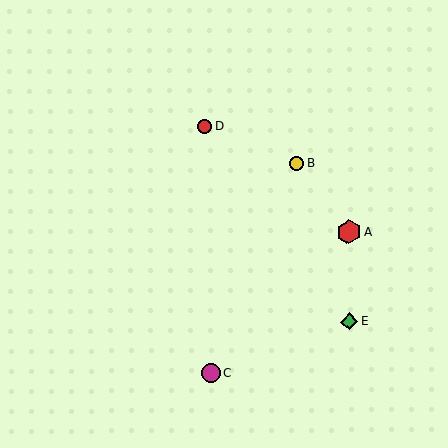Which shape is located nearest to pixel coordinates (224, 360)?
The magenta circle (labeled C) at (210, 373) is nearest to that location.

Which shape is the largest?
The red hexagon (labeled A) is the largest.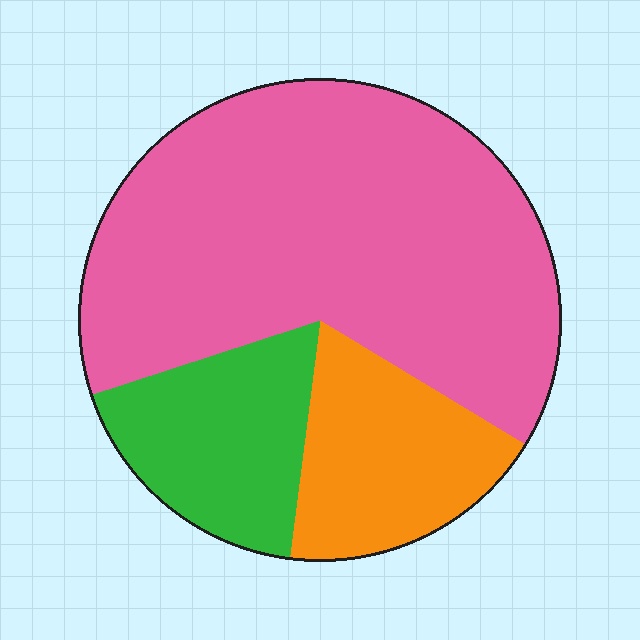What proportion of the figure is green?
Green takes up about one sixth (1/6) of the figure.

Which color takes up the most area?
Pink, at roughly 65%.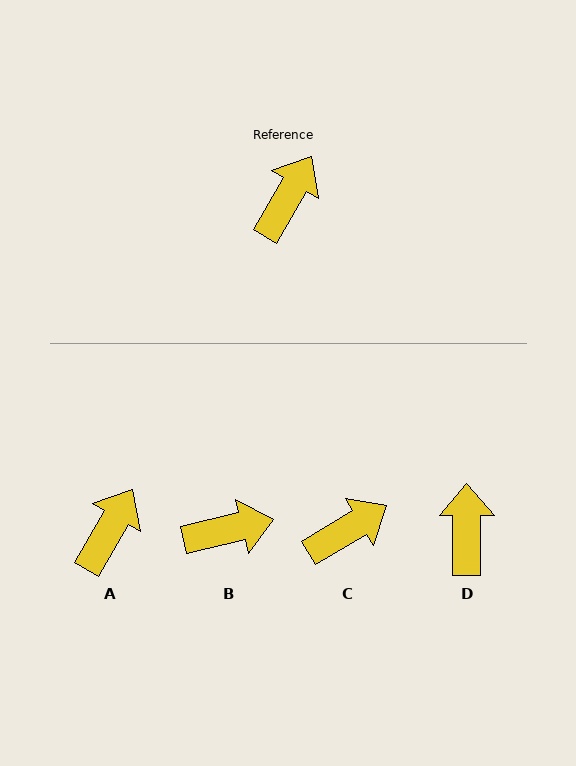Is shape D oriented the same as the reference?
No, it is off by about 30 degrees.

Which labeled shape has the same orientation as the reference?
A.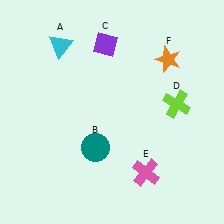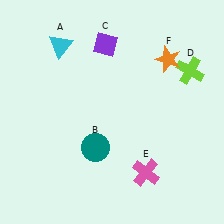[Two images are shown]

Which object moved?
The lime cross (D) moved up.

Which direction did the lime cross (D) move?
The lime cross (D) moved up.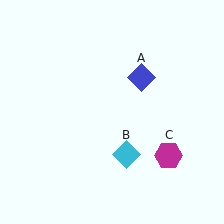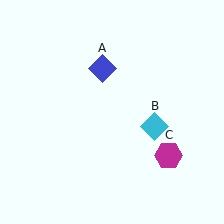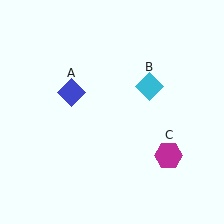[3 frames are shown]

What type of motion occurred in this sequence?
The blue diamond (object A), cyan diamond (object B) rotated counterclockwise around the center of the scene.